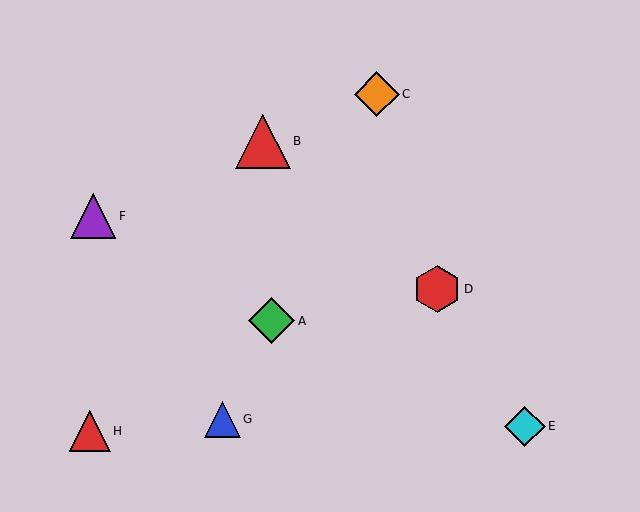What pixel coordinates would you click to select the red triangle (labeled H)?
Click at (90, 431) to select the red triangle H.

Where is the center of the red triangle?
The center of the red triangle is at (263, 141).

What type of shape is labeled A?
Shape A is a green diamond.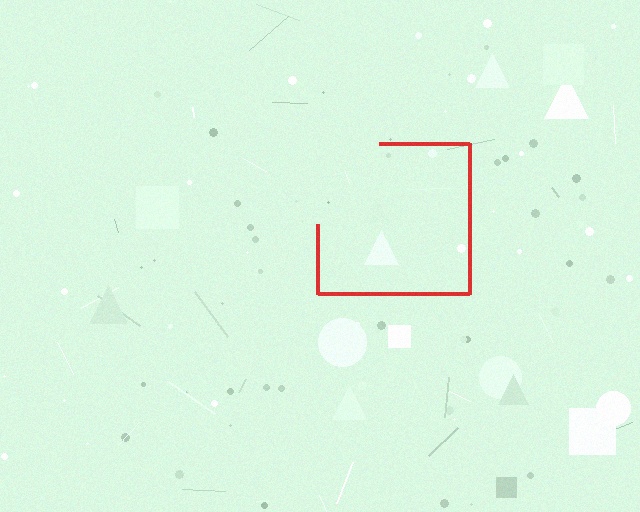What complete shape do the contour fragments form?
The contour fragments form a square.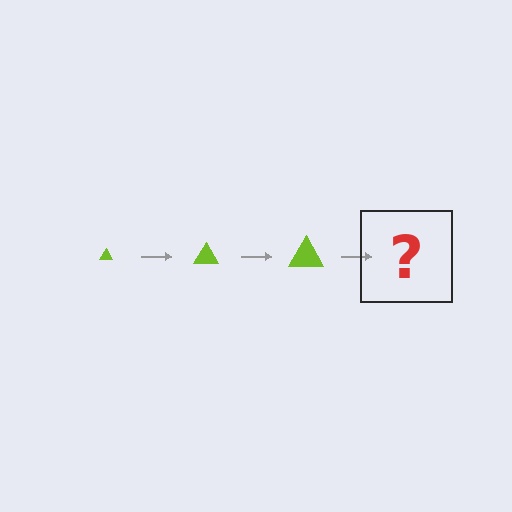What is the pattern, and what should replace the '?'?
The pattern is that the triangle gets progressively larger each step. The '?' should be a lime triangle, larger than the previous one.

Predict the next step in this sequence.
The next step is a lime triangle, larger than the previous one.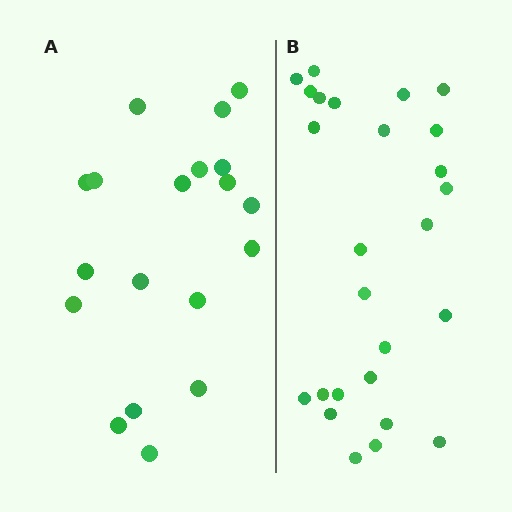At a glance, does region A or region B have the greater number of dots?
Region B (the right region) has more dots.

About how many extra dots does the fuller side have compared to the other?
Region B has roughly 8 or so more dots than region A.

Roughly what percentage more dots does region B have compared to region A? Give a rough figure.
About 35% more.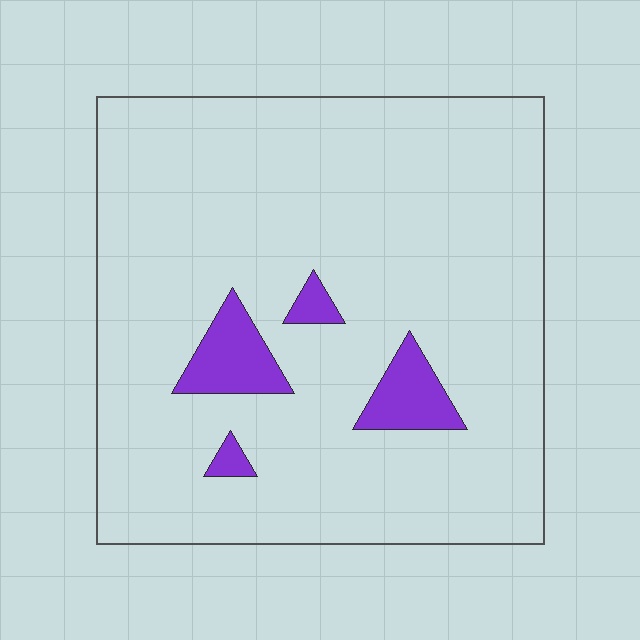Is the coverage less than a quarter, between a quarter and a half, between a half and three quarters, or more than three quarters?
Less than a quarter.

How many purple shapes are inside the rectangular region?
4.